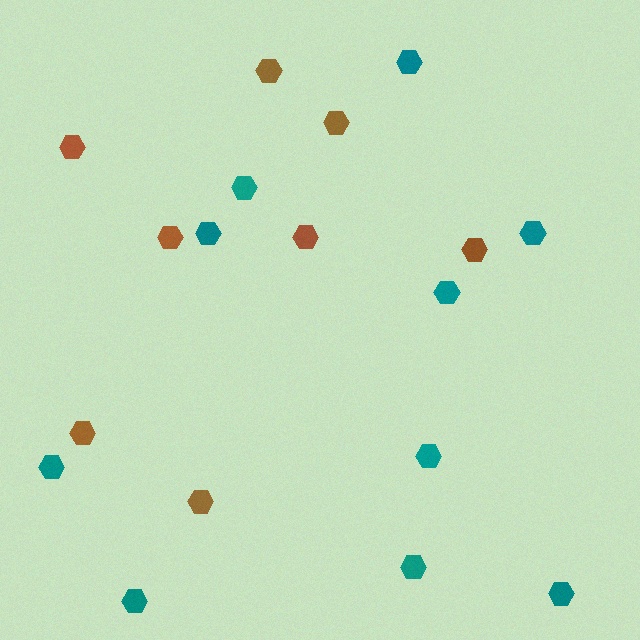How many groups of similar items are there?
There are 2 groups: one group of teal hexagons (10) and one group of brown hexagons (8).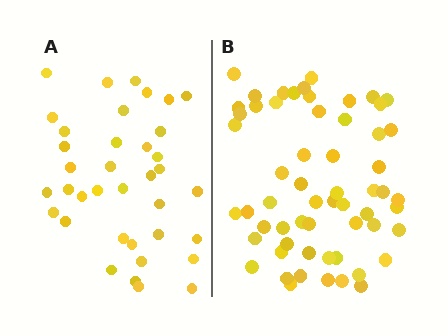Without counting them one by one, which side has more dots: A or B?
Region B (the right region) has more dots.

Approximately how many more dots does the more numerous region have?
Region B has approximately 20 more dots than region A.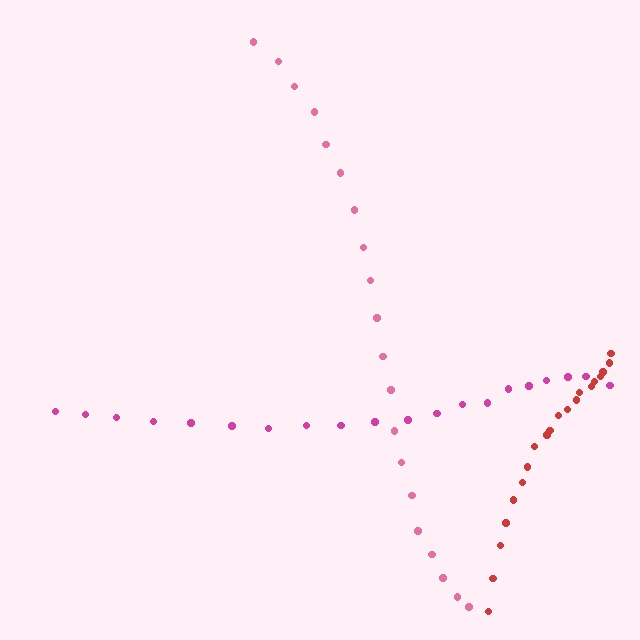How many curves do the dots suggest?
There are 3 distinct paths.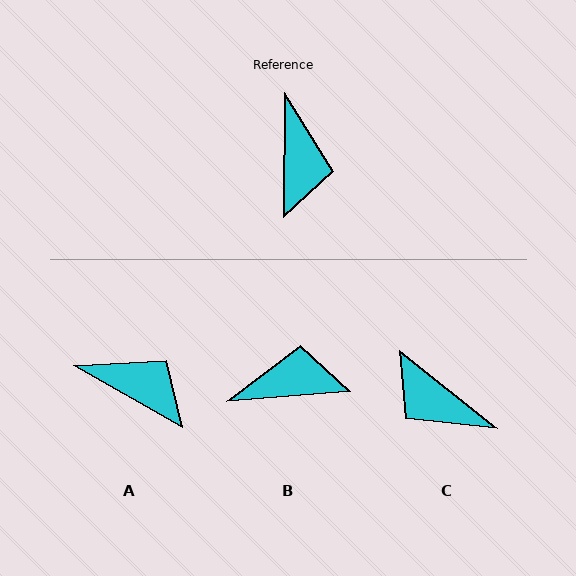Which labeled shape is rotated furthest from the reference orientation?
C, about 128 degrees away.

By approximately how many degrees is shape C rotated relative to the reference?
Approximately 128 degrees clockwise.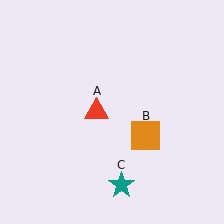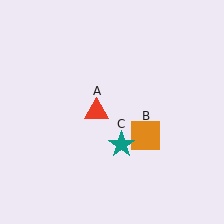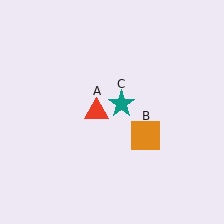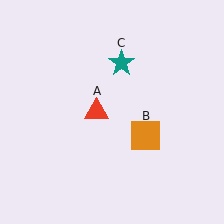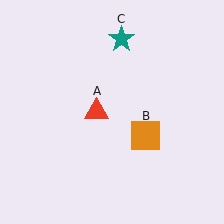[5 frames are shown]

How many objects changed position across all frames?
1 object changed position: teal star (object C).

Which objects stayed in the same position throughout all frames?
Red triangle (object A) and orange square (object B) remained stationary.